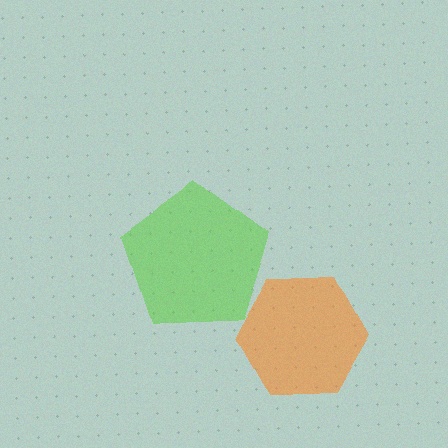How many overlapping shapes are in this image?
There are 2 overlapping shapes in the image.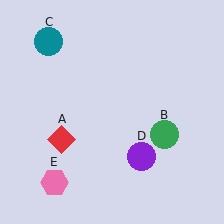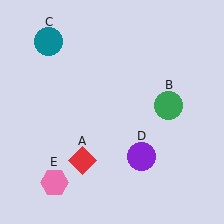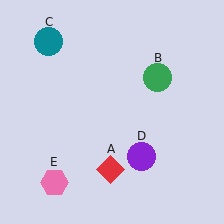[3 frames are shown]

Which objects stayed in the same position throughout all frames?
Teal circle (object C) and purple circle (object D) and pink hexagon (object E) remained stationary.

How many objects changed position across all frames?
2 objects changed position: red diamond (object A), green circle (object B).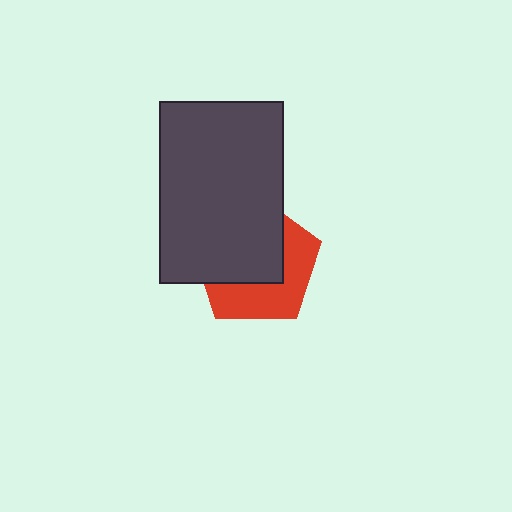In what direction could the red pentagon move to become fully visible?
The red pentagon could move toward the lower-right. That would shift it out from behind the dark gray rectangle entirely.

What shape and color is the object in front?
The object in front is a dark gray rectangle.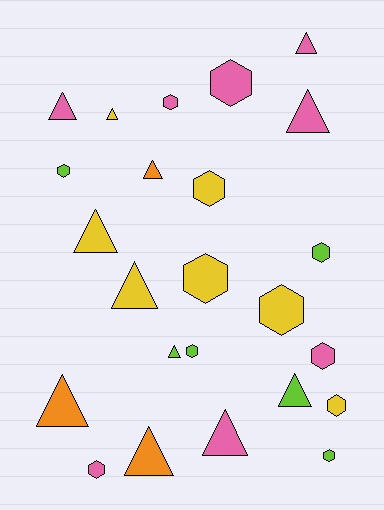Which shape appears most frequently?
Hexagon, with 12 objects.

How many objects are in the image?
There are 24 objects.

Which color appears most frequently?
Pink, with 8 objects.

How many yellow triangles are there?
There are 3 yellow triangles.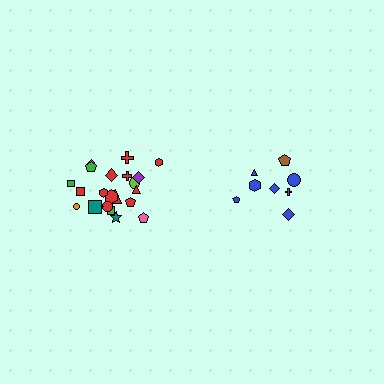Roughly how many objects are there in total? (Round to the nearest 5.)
Roughly 30 objects in total.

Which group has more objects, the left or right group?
The left group.